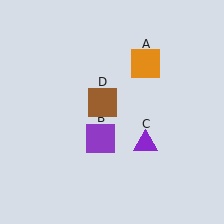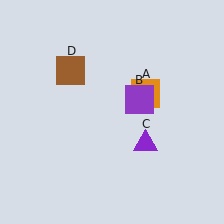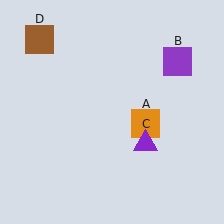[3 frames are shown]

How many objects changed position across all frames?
3 objects changed position: orange square (object A), purple square (object B), brown square (object D).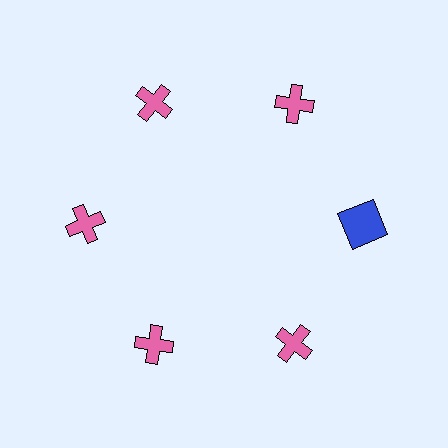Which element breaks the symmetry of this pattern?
The blue square at roughly the 3 o'clock position breaks the symmetry. All other shapes are pink crosses.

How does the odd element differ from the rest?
It differs in both color (blue instead of pink) and shape (square instead of cross).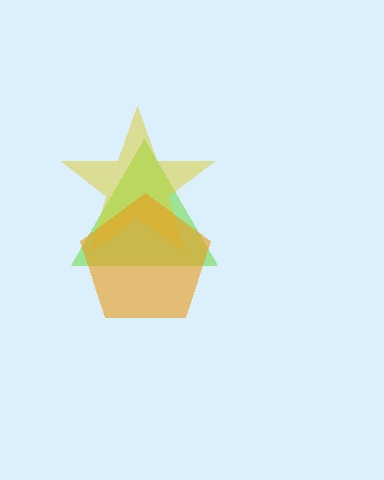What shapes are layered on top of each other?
The layered shapes are: a lime triangle, a yellow star, an orange pentagon.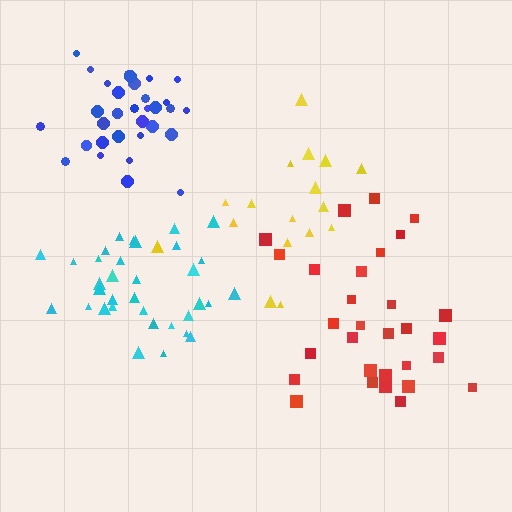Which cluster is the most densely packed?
Blue.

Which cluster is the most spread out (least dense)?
Yellow.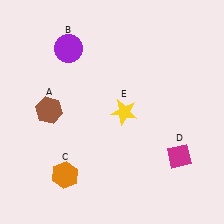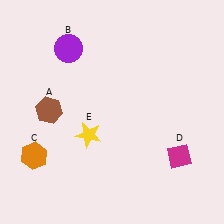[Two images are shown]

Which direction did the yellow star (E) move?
The yellow star (E) moved left.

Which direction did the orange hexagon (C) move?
The orange hexagon (C) moved left.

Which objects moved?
The objects that moved are: the orange hexagon (C), the yellow star (E).